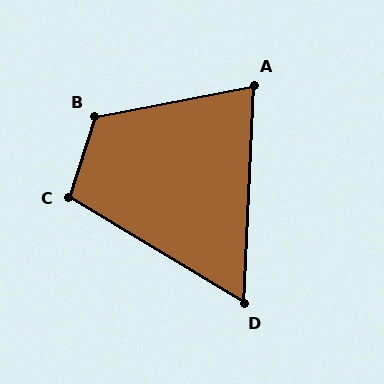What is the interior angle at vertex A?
Approximately 77 degrees (acute).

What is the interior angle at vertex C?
Approximately 103 degrees (obtuse).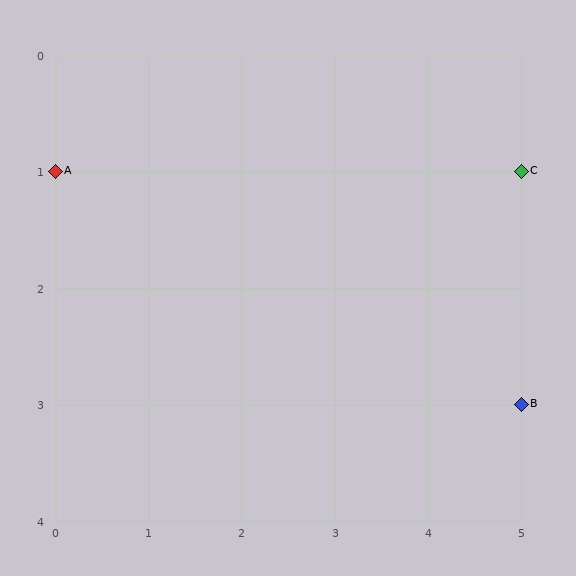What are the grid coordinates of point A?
Point A is at grid coordinates (0, 1).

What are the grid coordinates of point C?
Point C is at grid coordinates (5, 1).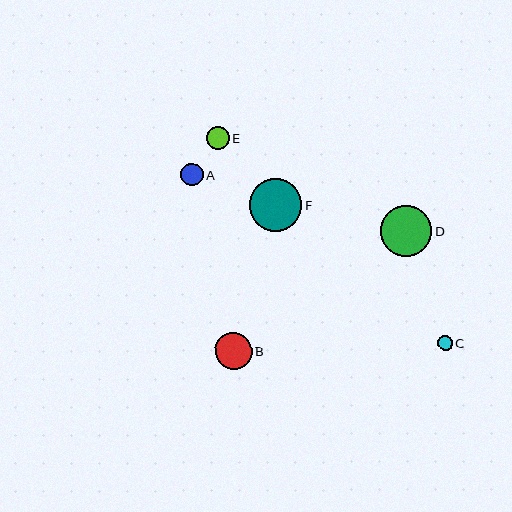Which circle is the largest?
Circle F is the largest with a size of approximately 53 pixels.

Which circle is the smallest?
Circle C is the smallest with a size of approximately 15 pixels.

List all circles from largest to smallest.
From largest to smallest: F, D, B, E, A, C.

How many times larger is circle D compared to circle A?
Circle D is approximately 2.3 times the size of circle A.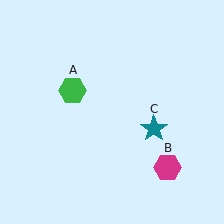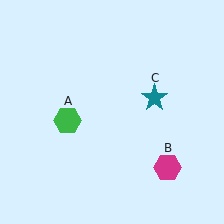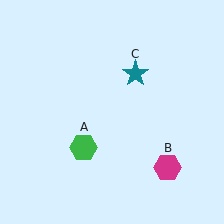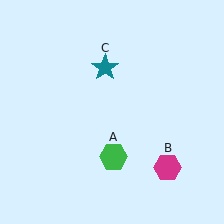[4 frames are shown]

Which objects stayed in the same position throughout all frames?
Magenta hexagon (object B) remained stationary.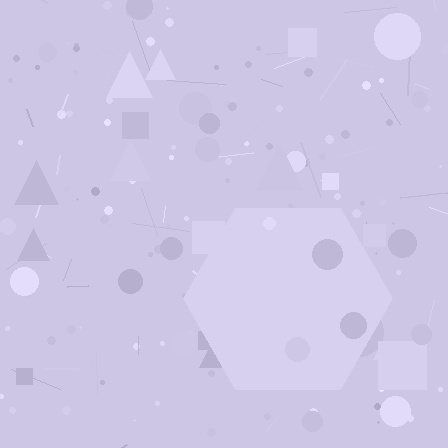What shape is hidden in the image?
A hexagon is hidden in the image.